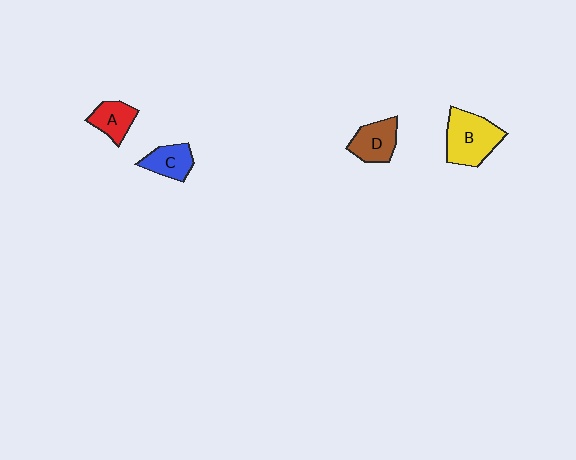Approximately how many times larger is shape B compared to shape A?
Approximately 1.8 times.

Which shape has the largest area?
Shape B (yellow).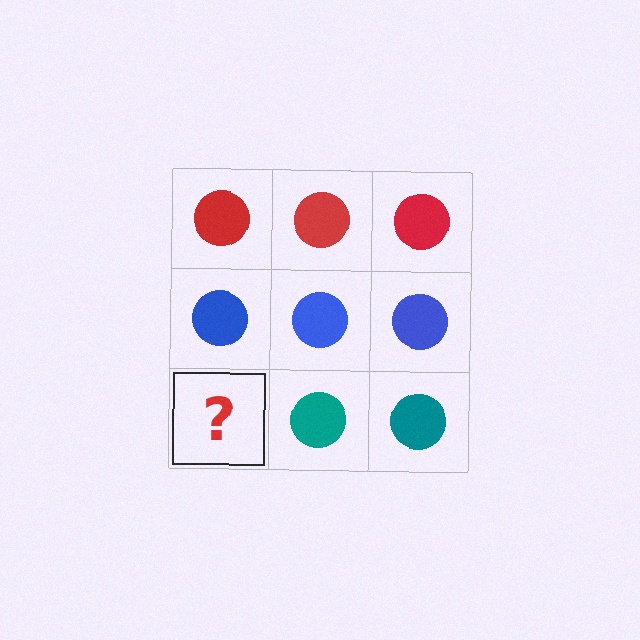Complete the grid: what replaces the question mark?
The question mark should be replaced with a teal circle.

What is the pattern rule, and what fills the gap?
The rule is that each row has a consistent color. The gap should be filled with a teal circle.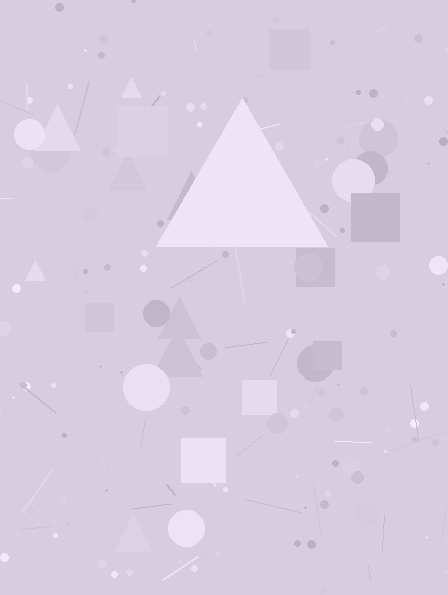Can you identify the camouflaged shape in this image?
The camouflaged shape is a triangle.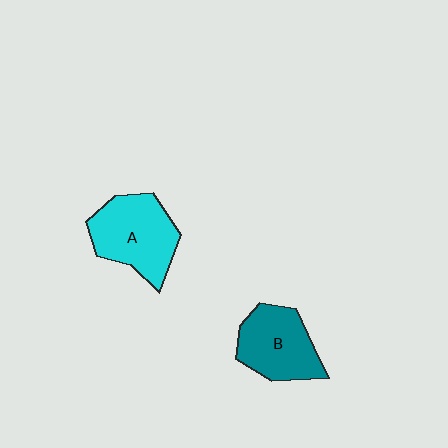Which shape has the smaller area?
Shape B (teal).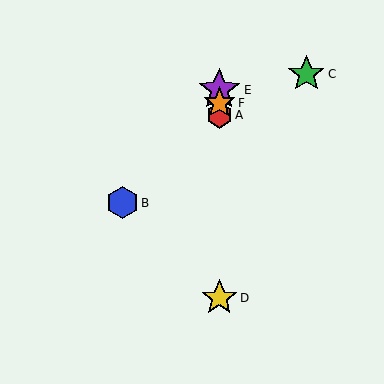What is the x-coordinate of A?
Object A is at x≈219.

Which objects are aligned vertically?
Objects A, D, E, F are aligned vertically.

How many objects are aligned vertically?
4 objects (A, D, E, F) are aligned vertically.